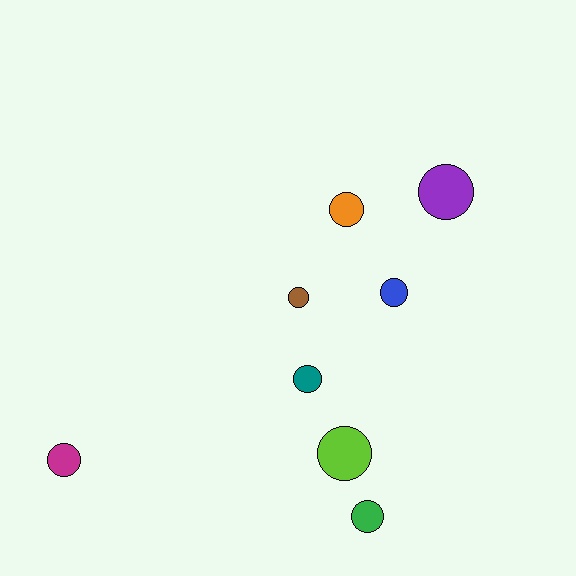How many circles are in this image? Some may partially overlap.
There are 8 circles.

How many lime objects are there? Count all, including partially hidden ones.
There is 1 lime object.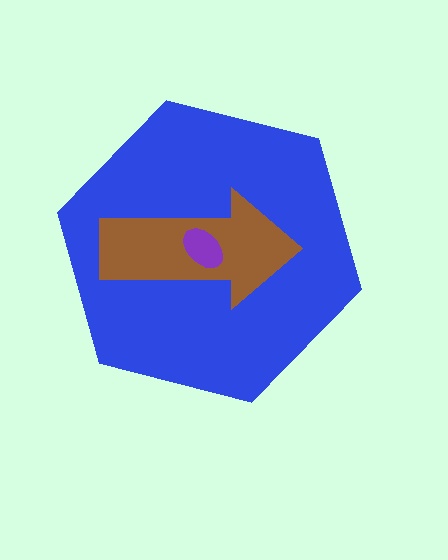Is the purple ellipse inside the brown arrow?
Yes.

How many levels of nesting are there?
3.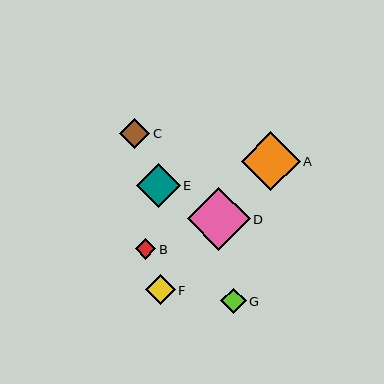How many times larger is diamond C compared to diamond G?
Diamond C is approximately 1.2 times the size of diamond G.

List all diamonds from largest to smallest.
From largest to smallest: D, A, E, C, F, G, B.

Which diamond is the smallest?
Diamond B is the smallest with a size of approximately 20 pixels.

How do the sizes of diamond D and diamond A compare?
Diamond D and diamond A are approximately the same size.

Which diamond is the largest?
Diamond D is the largest with a size of approximately 63 pixels.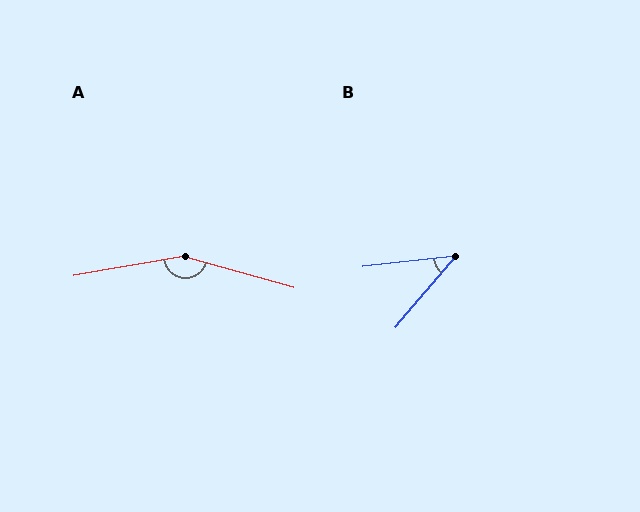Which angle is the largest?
A, at approximately 154 degrees.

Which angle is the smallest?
B, at approximately 44 degrees.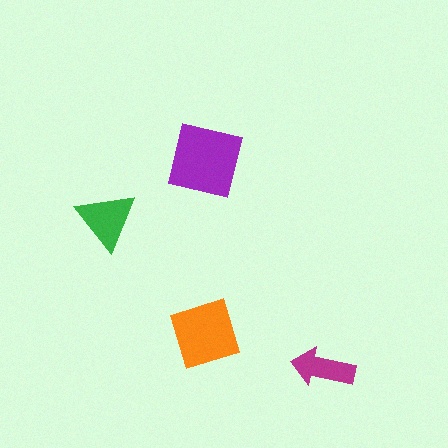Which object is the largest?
The purple square.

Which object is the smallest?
The magenta arrow.